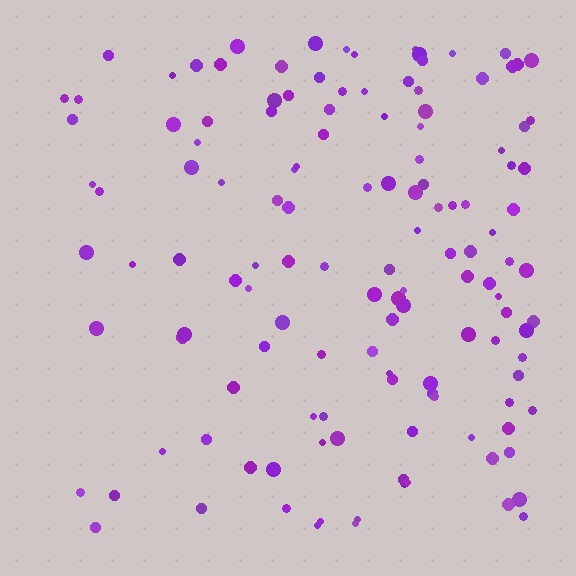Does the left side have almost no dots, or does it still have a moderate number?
Still a moderate number, just noticeably fewer than the right.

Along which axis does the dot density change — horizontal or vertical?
Horizontal.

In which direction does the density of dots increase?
From left to right, with the right side densest.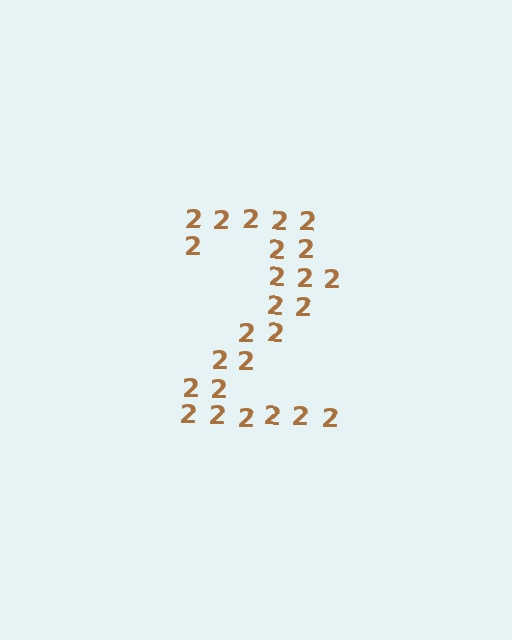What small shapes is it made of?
It is made of small digit 2's.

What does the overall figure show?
The overall figure shows the digit 2.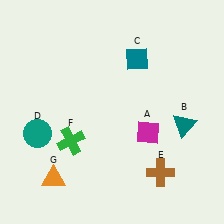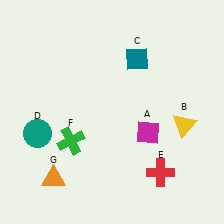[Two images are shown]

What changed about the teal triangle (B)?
In Image 1, B is teal. In Image 2, it changed to yellow.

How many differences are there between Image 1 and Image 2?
There are 2 differences between the two images.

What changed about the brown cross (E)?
In Image 1, E is brown. In Image 2, it changed to red.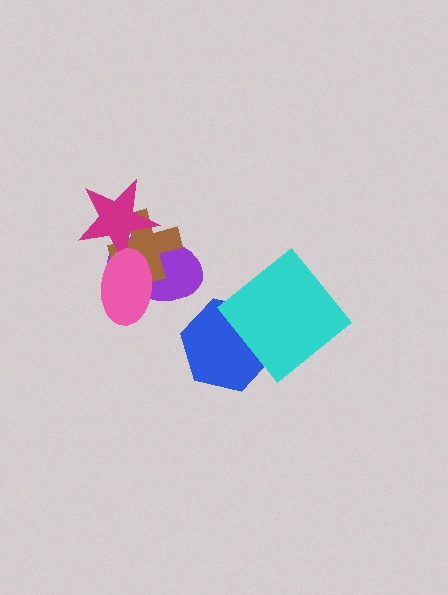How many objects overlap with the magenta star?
3 objects overlap with the magenta star.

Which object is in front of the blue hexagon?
The cyan diamond is in front of the blue hexagon.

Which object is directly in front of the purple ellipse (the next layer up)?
The brown cross is directly in front of the purple ellipse.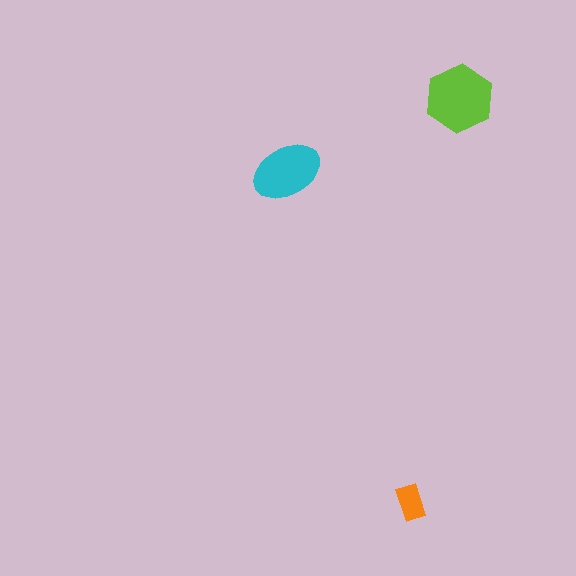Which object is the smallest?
The orange rectangle.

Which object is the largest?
The lime hexagon.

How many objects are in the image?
There are 3 objects in the image.